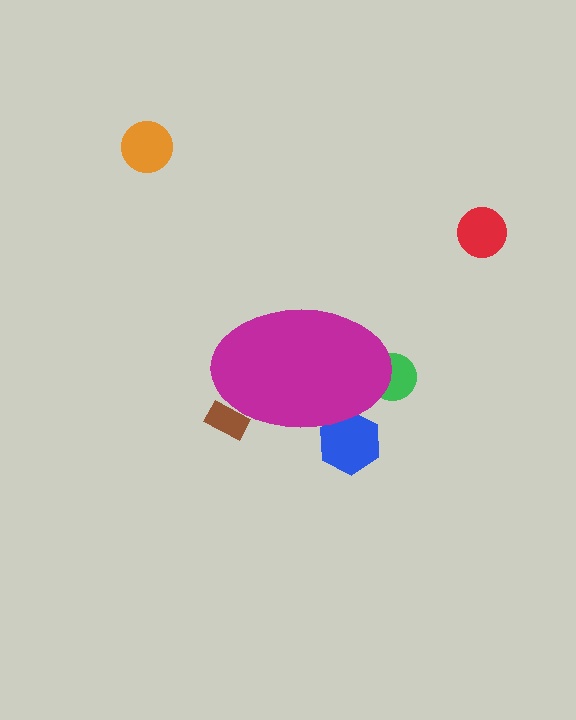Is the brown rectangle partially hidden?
Yes, the brown rectangle is partially hidden behind the magenta ellipse.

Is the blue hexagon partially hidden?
Yes, the blue hexagon is partially hidden behind the magenta ellipse.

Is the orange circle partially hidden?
No, the orange circle is fully visible.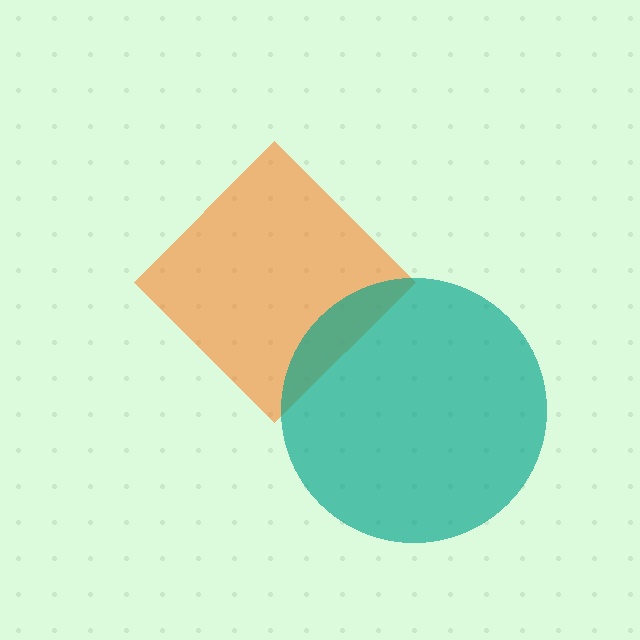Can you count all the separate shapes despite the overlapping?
Yes, there are 2 separate shapes.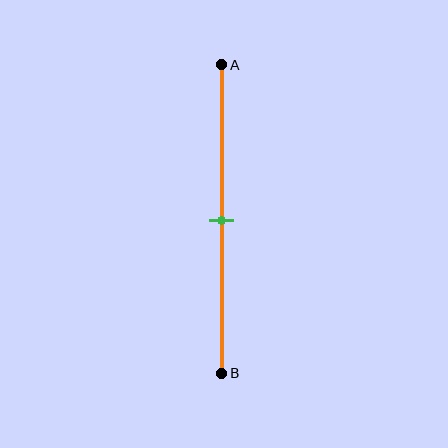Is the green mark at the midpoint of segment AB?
Yes, the mark is approximately at the midpoint.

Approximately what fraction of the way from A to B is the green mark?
The green mark is approximately 50% of the way from A to B.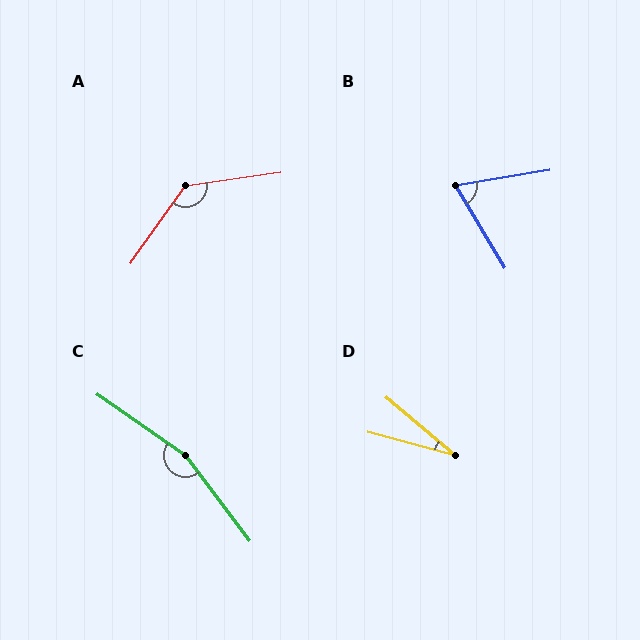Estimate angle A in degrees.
Approximately 133 degrees.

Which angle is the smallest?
D, at approximately 25 degrees.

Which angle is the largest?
C, at approximately 162 degrees.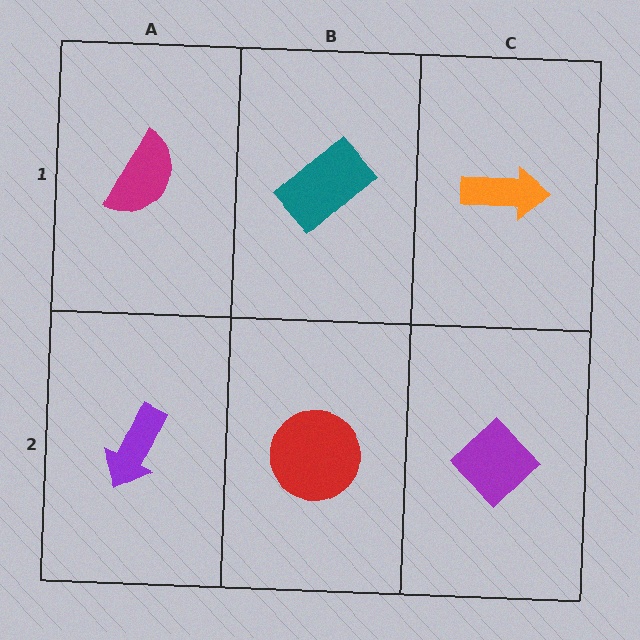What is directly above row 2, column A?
A magenta semicircle.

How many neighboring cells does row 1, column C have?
2.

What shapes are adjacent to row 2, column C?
An orange arrow (row 1, column C), a red circle (row 2, column B).